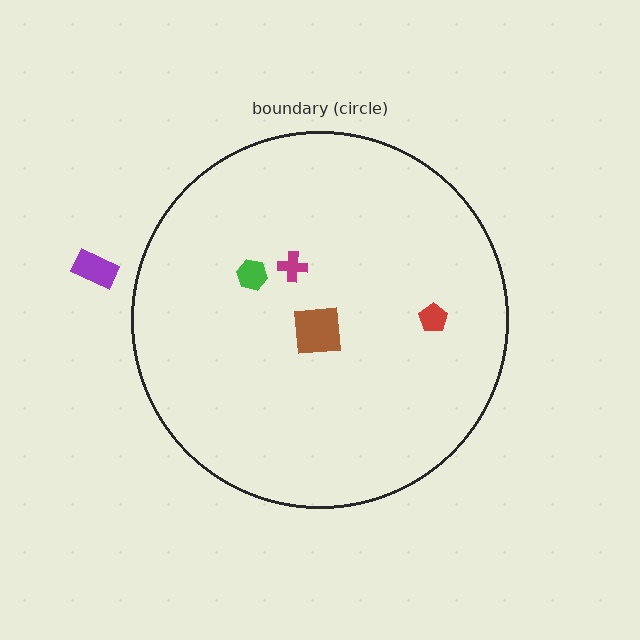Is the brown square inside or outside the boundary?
Inside.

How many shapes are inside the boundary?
5 inside, 1 outside.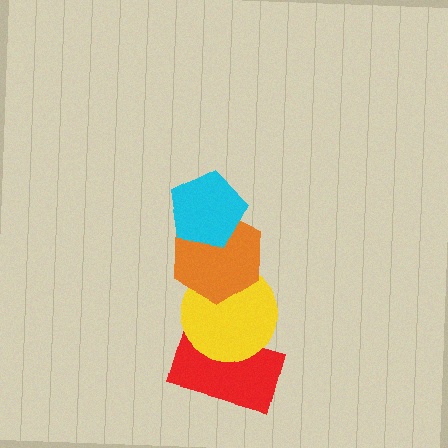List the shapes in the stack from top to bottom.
From top to bottom: the cyan pentagon, the orange hexagon, the yellow circle, the red rectangle.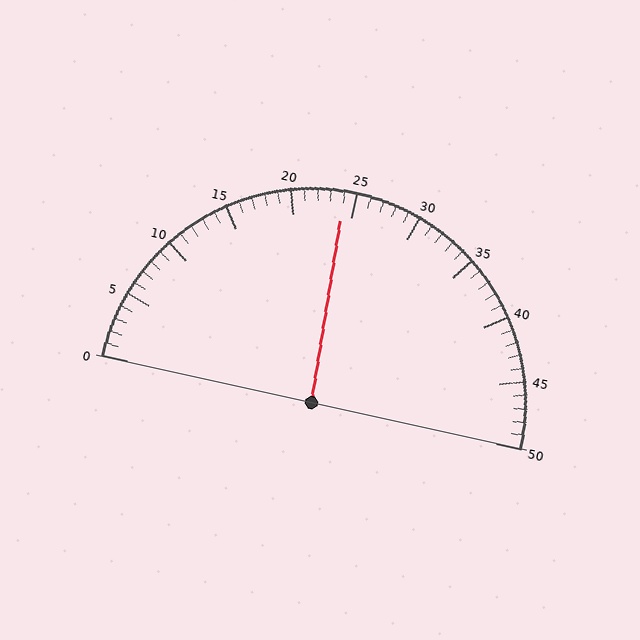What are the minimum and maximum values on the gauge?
The gauge ranges from 0 to 50.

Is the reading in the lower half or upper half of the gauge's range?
The reading is in the lower half of the range (0 to 50).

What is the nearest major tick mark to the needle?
The nearest major tick mark is 25.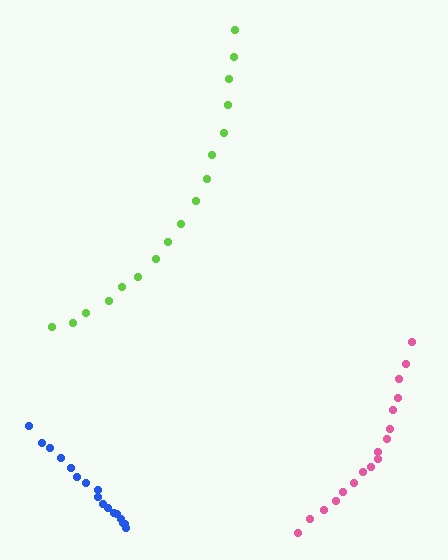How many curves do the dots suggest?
There are 3 distinct paths.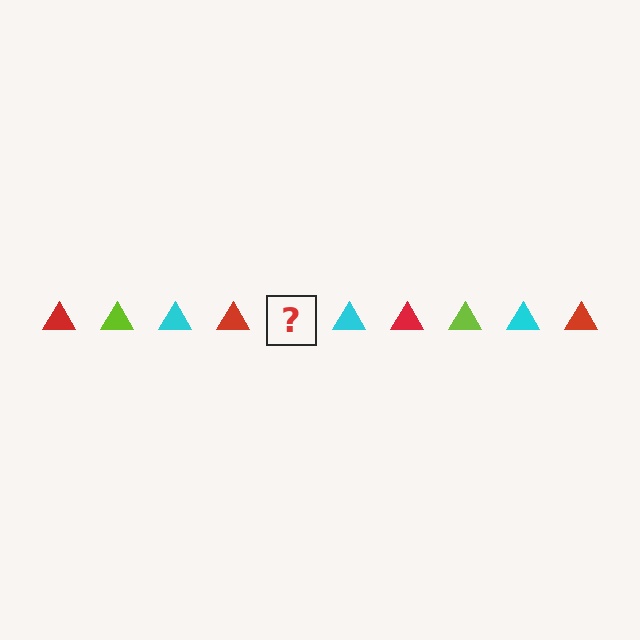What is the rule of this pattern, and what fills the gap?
The rule is that the pattern cycles through red, lime, cyan triangles. The gap should be filled with a lime triangle.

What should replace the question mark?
The question mark should be replaced with a lime triangle.